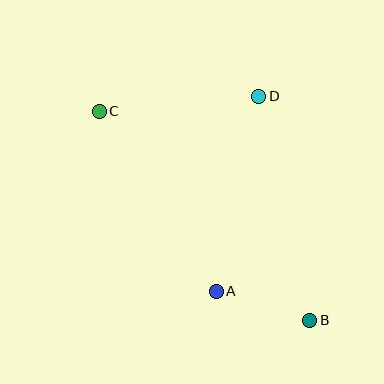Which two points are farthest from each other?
Points B and C are farthest from each other.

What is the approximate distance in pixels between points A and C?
The distance between A and C is approximately 214 pixels.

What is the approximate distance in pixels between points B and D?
The distance between B and D is approximately 230 pixels.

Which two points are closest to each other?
Points A and B are closest to each other.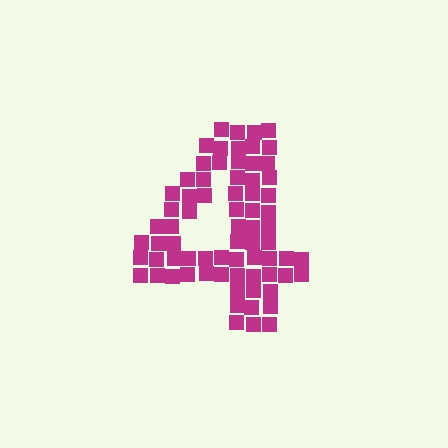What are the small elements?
The small elements are squares.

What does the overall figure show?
The overall figure shows the digit 4.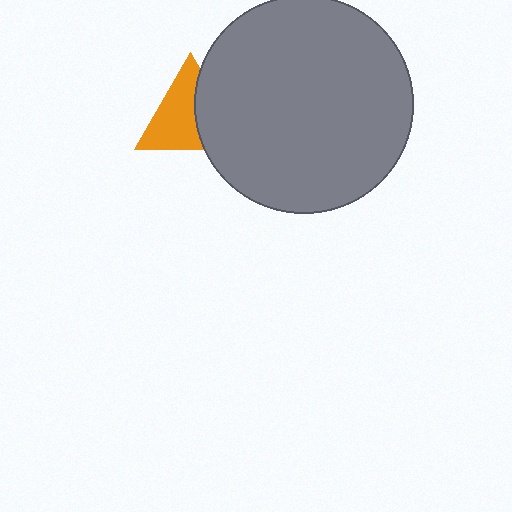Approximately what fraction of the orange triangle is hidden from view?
Roughly 40% of the orange triangle is hidden behind the gray circle.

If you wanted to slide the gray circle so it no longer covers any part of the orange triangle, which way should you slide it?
Slide it right — that is the most direct way to separate the two shapes.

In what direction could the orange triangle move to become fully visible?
The orange triangle could move left. That would shift it out from behind the gray circle entirely.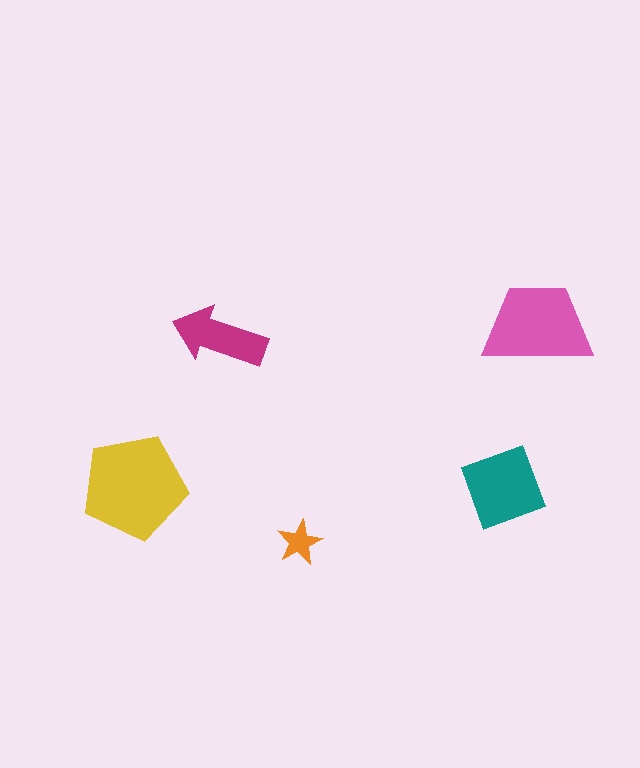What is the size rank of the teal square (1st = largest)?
3rd.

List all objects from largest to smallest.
The yellow pentagon, the pink trapezoid, the teal square, the magenta arrow, the orange star.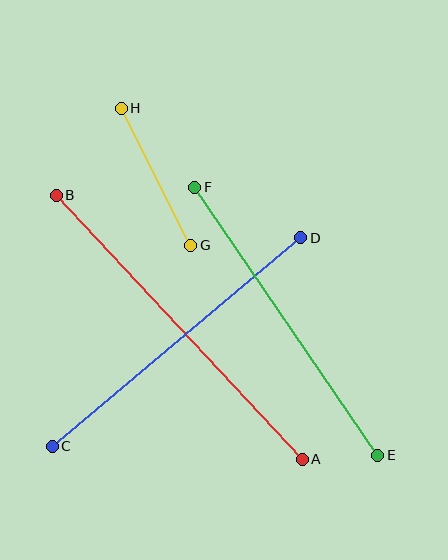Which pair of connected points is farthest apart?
Points A and B are farthest apart.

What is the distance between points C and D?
The distance is approximately 324 pixels.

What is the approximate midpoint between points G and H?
The midpoint is at approximately (156, 177) pixels.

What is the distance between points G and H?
The distance is approximately 153 pixels.